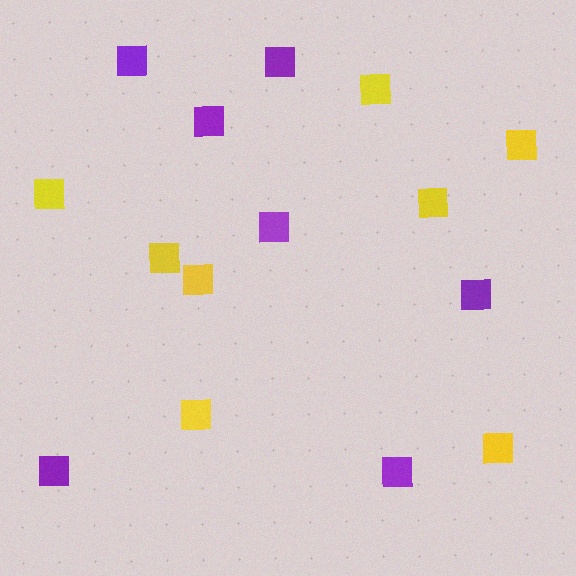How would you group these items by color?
There are 2 groups: one group of purple squares (7) and one group of yellow squares (8).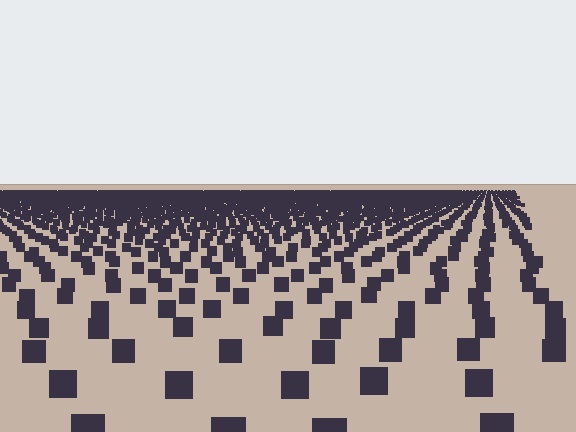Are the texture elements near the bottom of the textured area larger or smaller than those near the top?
Larger. Near the bottom, elements are closer to the viewer and appear at a bigger on-screen size.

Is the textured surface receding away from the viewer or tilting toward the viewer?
The surface is receding away from the viewer. Texture elements get smaller and denser toward the top.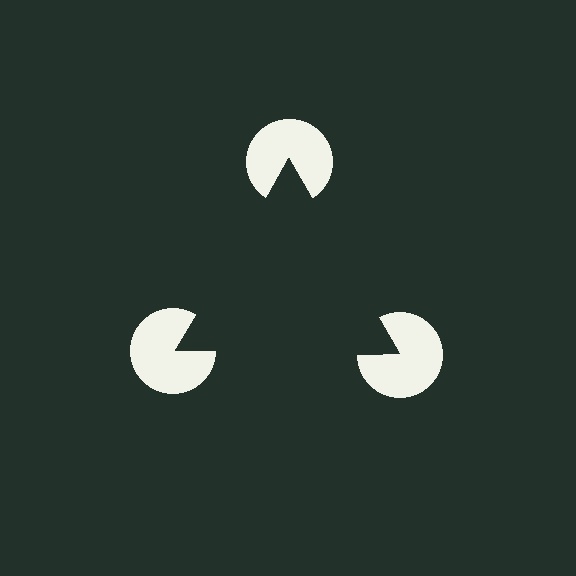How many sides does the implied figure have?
3 sides.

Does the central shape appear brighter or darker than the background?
It typically appears slightly darker than the background, even though no actual brightness change is drawn.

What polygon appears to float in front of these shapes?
An illusory triangle — its edges are inferred from the aligned wedge cuts in the pac-man discs, not physically drawn.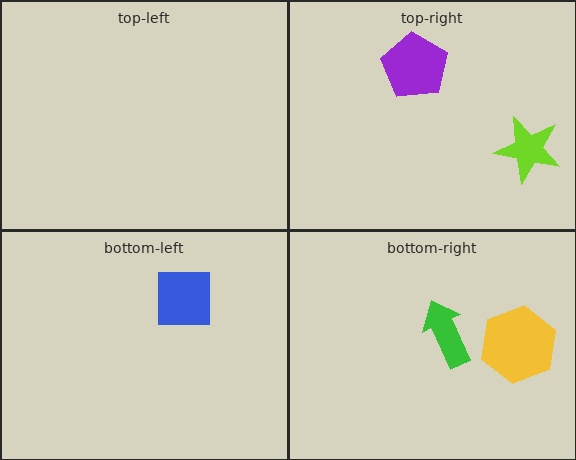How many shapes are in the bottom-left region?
1.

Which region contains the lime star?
The top-right region.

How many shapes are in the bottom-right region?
2.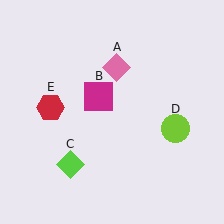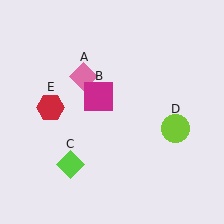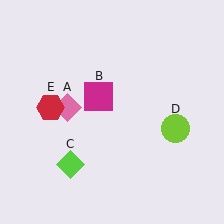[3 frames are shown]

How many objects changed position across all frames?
1 object changed position: pink diamond (object A).